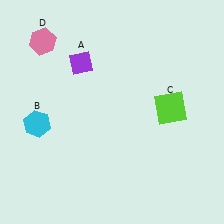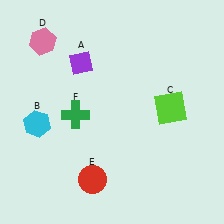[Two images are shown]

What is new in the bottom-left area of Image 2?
A green cross (F) was added in the bottom-left area of Image 2.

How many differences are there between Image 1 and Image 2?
There are 2 differences between the two images.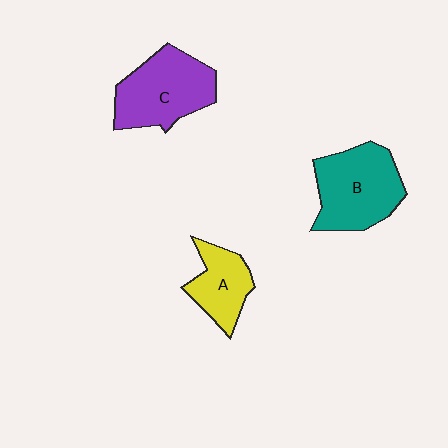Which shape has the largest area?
Shape B (teal).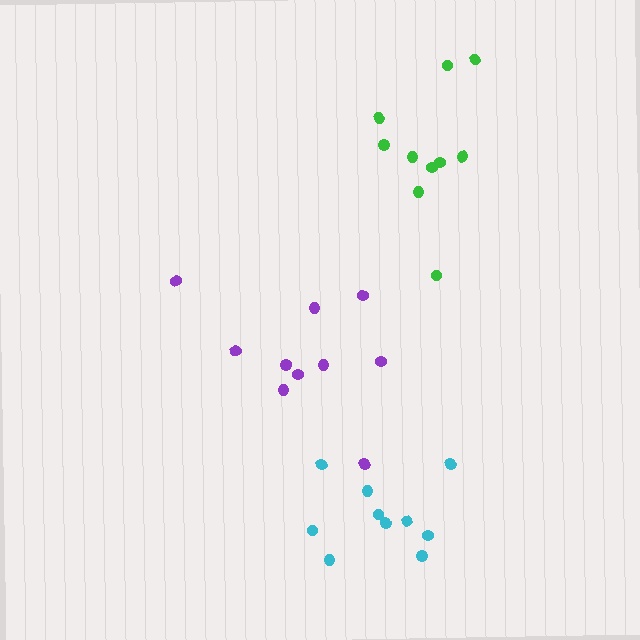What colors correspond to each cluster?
The clusters are colored: purple, cyan, green.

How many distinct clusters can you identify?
There are 3 distinct clusters.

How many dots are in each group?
Group 1: 10 dots, Group 2: 10 dots, Group 3: 10 dots (30 total).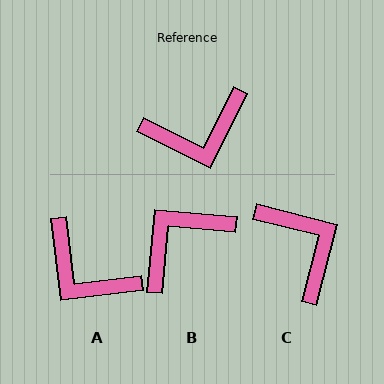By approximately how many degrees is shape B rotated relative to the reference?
Approximately 159 degrees clockwise.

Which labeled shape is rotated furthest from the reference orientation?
B, about 159 degrees away.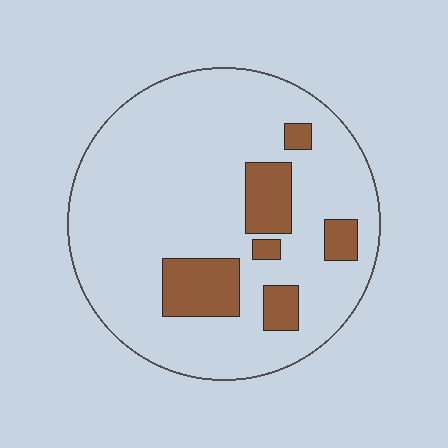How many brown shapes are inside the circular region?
6.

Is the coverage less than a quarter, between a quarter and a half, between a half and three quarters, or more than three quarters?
Less than a quarter.